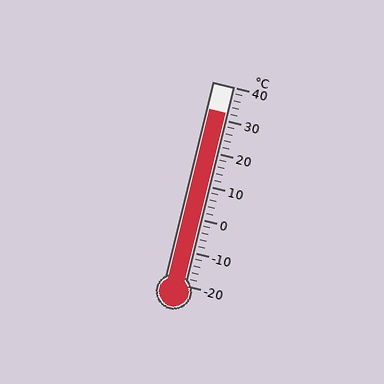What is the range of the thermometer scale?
The thermometer scale ranges from -20°C to 40°C.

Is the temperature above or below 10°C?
The temperature is above 10°C.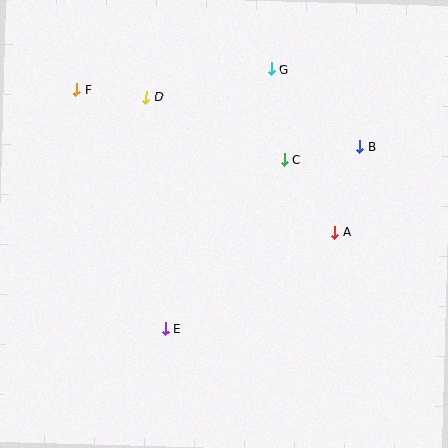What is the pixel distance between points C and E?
The distance between C and E is 207 pixels.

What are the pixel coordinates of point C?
Point C is at (284, 160).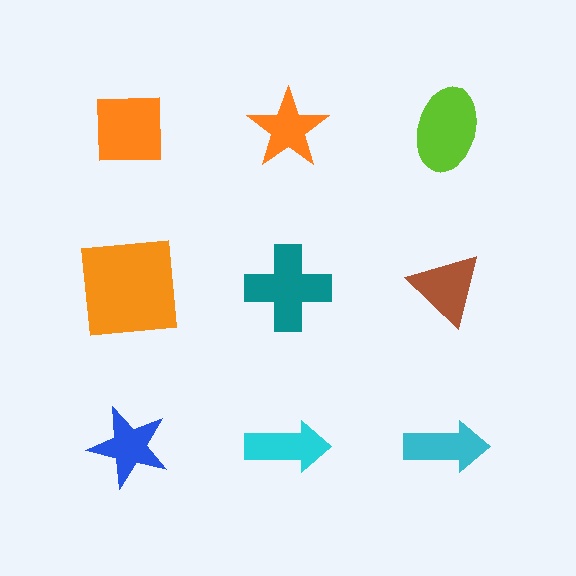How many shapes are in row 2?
3 shapes.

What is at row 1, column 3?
A lime ellipse.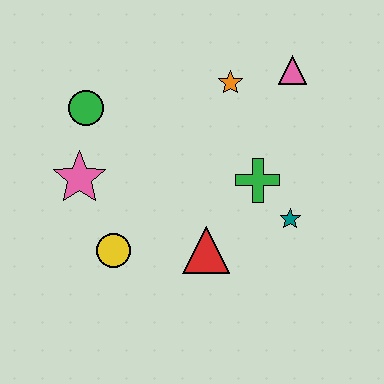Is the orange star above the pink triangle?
No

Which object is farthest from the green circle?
The teal star is farthest from the green circle.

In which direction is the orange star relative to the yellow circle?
The orange star is above the yellow circle.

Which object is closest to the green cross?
The teal star is closest to the green cross.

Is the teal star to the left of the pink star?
No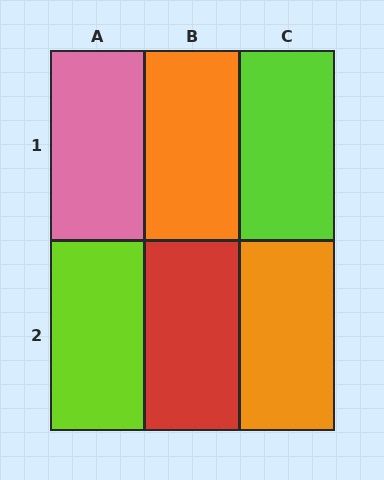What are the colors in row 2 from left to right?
Lime, red, orange.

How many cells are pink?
1 cell is pink.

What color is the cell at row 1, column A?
Pink.